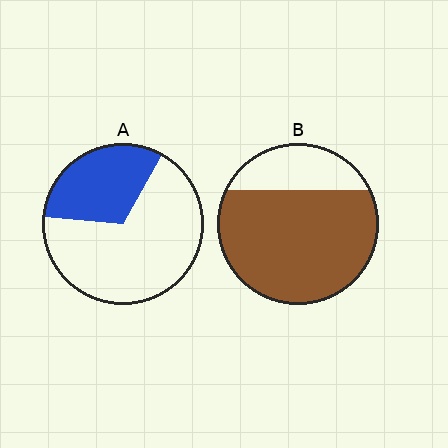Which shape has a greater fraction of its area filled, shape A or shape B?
Shape B.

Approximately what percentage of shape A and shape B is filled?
A is approximately 30% and B is approximately 75%.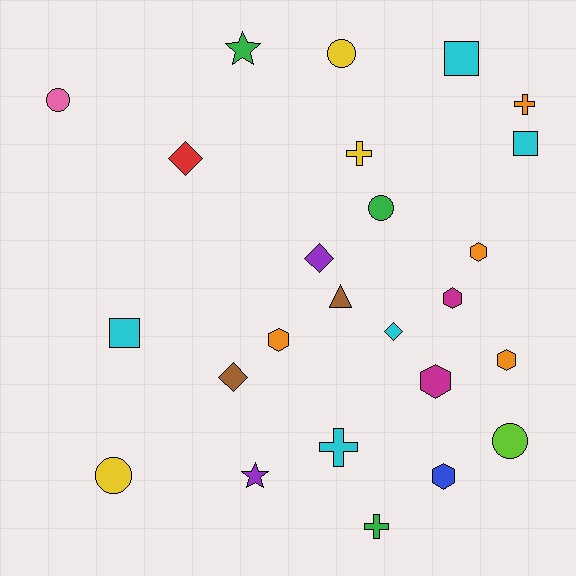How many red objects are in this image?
There is 1 red object.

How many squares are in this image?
There are 3 squares.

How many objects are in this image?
There are 25 objects.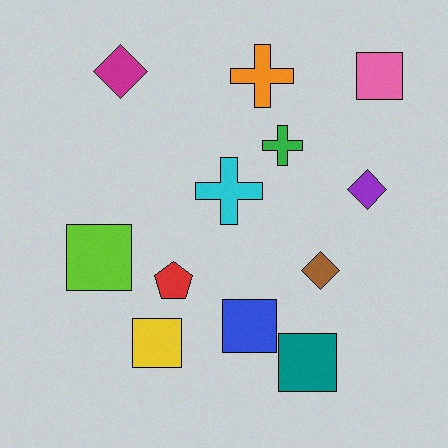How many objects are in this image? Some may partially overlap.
There are 12 objects.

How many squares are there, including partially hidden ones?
There are 5 squares.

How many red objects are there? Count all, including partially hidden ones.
There is 1 red object.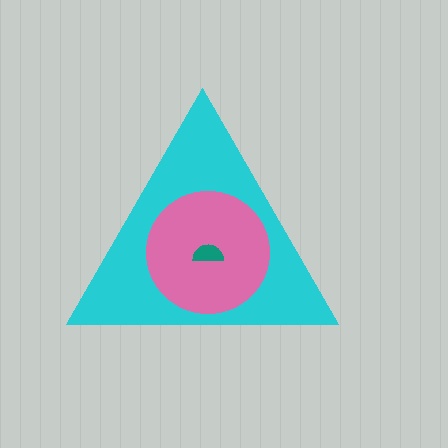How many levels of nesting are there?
3.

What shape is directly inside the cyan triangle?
The pink circle.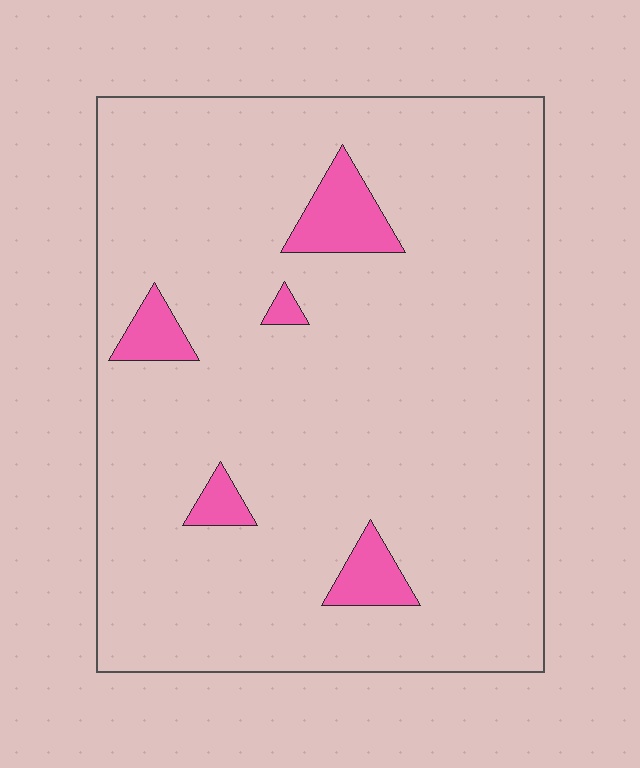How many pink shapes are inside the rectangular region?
5.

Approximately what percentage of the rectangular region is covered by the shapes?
Approximately 5%.